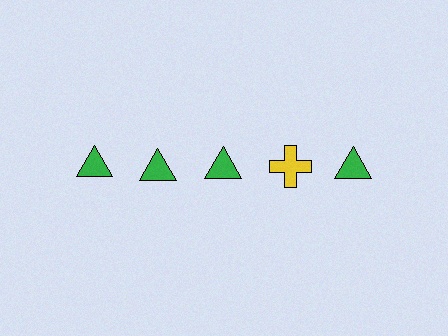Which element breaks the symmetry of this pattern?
The yellow cross in the top row, second from right column breaks the symmetry. All other shapes are green triangles.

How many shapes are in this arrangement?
There are 5 shapes arranged in a grid pattern.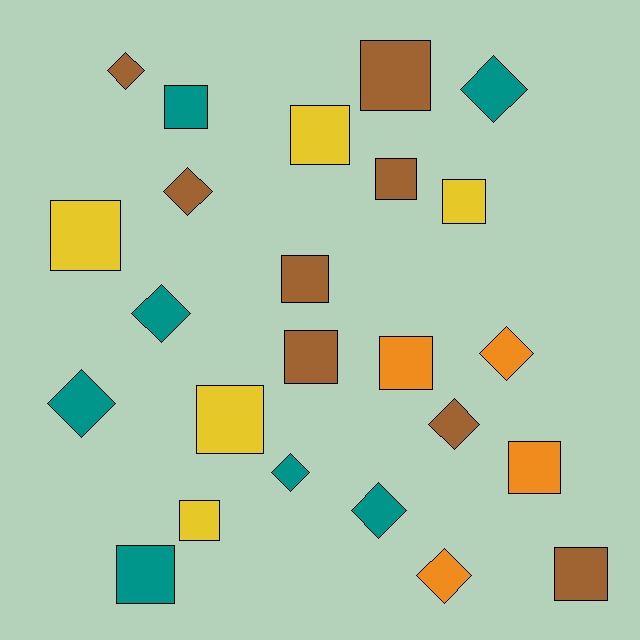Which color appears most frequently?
Brown, with 8 objects.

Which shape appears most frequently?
Square, with 14 objects.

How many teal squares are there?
There are 2 teal squares.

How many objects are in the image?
There are 24 objects.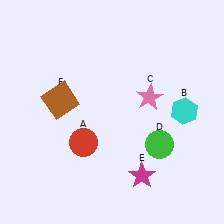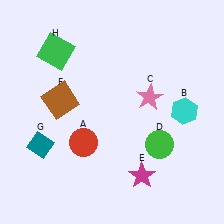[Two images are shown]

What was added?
A teal diamond (G), a green square (H) were added in Image 2.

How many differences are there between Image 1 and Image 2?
There are 2 differences between the two images.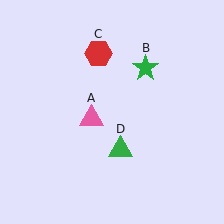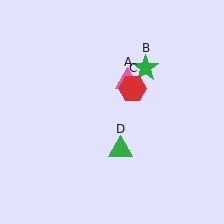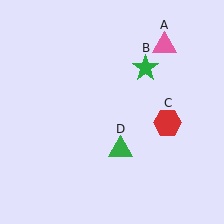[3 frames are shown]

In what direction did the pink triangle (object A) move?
The pink triangle (object A) moved up and to the right.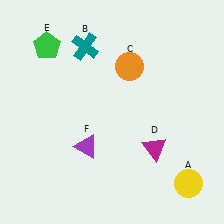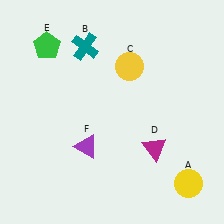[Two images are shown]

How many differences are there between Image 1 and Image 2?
There is 1 difference between the two images.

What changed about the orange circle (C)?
In Image 1, C is orange. In Image 2, it changed to yellow.